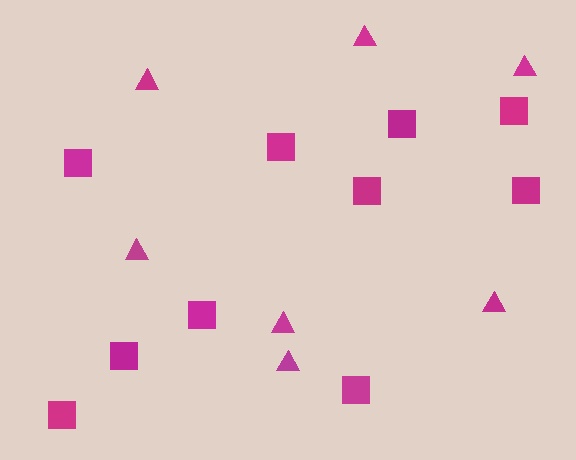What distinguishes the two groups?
There are 2 groups: one group of squares (10) and one group of triangles (7).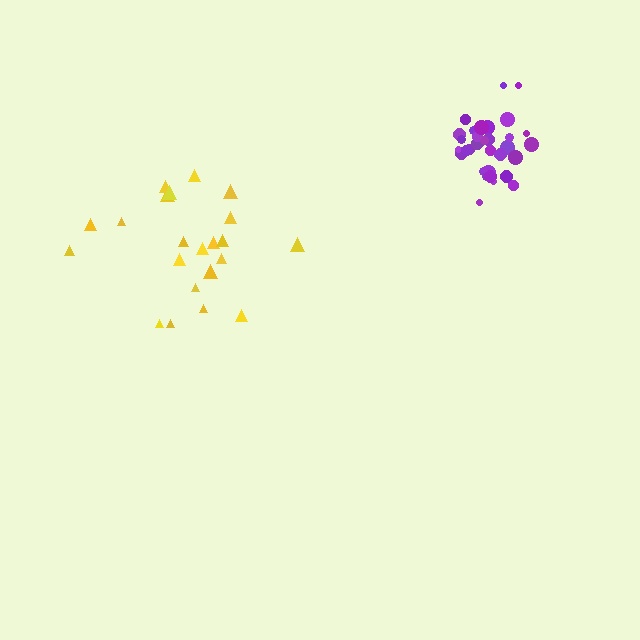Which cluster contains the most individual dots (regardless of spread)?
Purple (32).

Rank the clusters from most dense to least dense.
purple, yellow.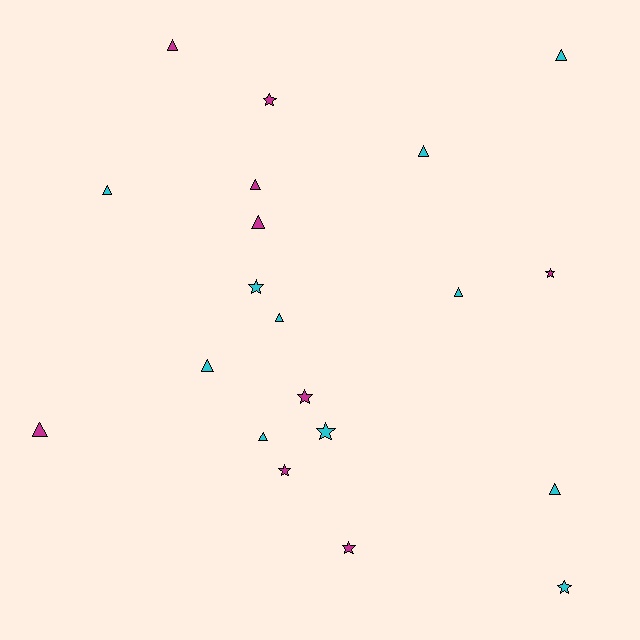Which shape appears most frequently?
Triangle, with 12 objects.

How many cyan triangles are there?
There are 8 cyan triangles.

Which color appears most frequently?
Cyan, with 11 objects.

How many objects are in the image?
There are 20 objects.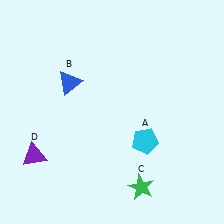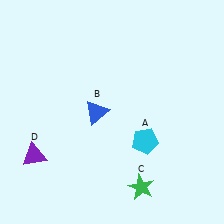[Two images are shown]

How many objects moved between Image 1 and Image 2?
1 object moved between the two images.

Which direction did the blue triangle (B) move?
The blue triangle (B) moved down.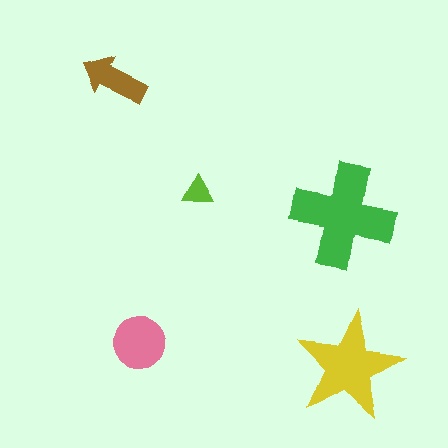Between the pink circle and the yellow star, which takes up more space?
The yellow star.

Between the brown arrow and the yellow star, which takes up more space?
The yellow star.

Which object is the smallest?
The lime triangle.